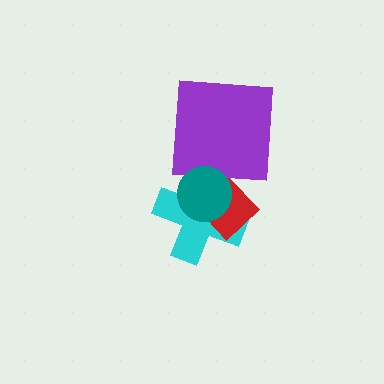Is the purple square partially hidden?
Yes, it is partially covered by another shape.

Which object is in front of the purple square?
The teal circle is in front of the purple square.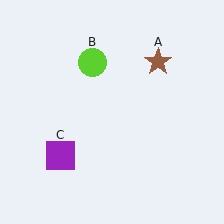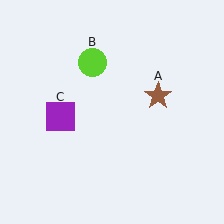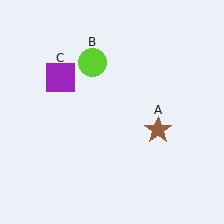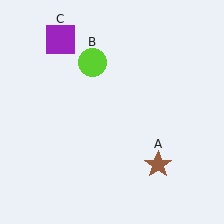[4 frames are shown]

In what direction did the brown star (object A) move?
The brown star (object A) moved down.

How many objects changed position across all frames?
2 objects changed position: brown star (object A), purple square (object C).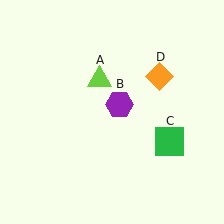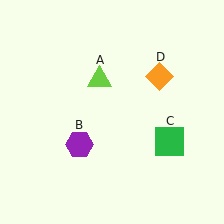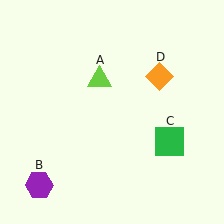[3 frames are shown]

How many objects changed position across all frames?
1 object changed position: purple hexagon (object B).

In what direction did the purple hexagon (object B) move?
The purple hexagon (object B) moved down and to the left.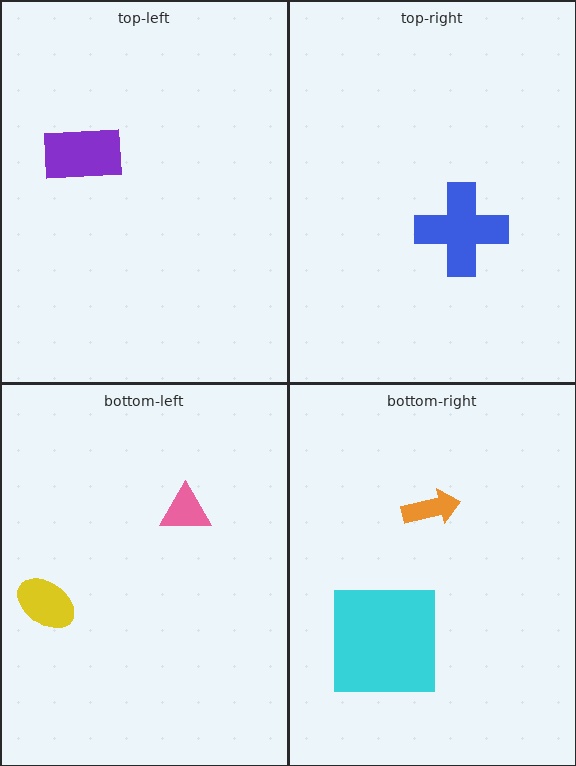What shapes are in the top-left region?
The purple rectangle.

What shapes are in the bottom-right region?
The orange arrow, the cyan square.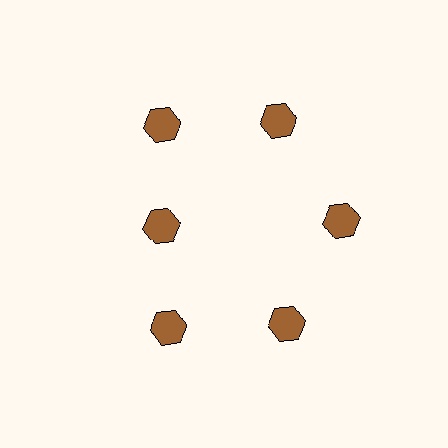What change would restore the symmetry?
The symmetry would be restored by moving it outward, back onto the ring so that all 6 hexagons sit at equal angles and equal distance from the center.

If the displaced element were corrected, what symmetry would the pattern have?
It would have 6-fold rotational symmetry — the pattern would map onto itself every 60 degrees.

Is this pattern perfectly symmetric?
No. The 6 brown hexagons are arranged in a ring, but one element near the 9 o'clock position is pulled inward toward the center, breaking the 6-fold rotational symmetry.